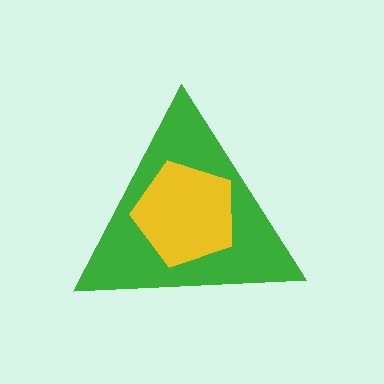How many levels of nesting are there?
2.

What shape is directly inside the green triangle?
The yellow pentagon.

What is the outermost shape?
The green triangle.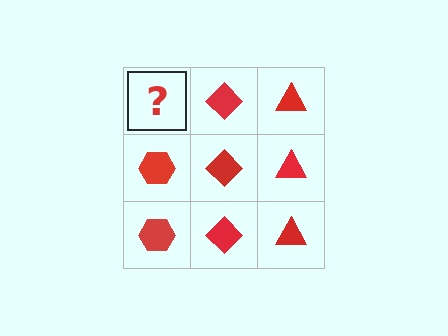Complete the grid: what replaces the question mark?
The question mark should be replaced with a red hexagon.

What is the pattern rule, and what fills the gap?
The rule is that each column has a consistent shape. The gap should be filled with a red hexagon.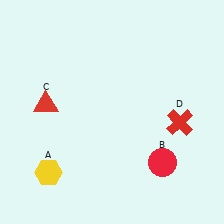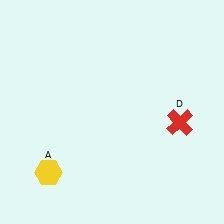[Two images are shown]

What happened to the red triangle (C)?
The red triangle (C) was removed in Image 2. It was in the top-left area of Image 1.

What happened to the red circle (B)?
The red circle (B) was removed in Image 2. It was in the bottom-right area of Image 1.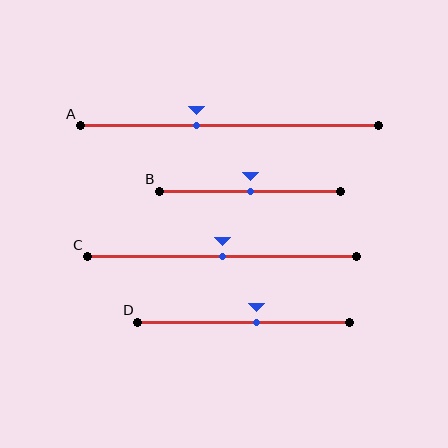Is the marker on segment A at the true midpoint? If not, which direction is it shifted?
No, the marker on segment A is shifted to the left by about 11% of the segment length.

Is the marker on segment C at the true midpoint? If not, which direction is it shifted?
Yes, the marker on segment C is at the true midpoint.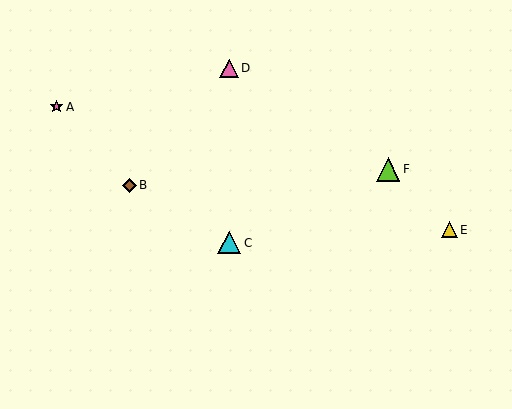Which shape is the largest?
The lime triangle (labeled F) is the largest.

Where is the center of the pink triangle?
The center of the pink triangle is at (229, 68).